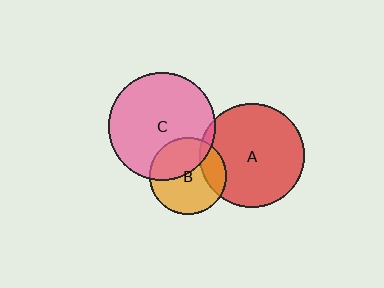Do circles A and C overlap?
Yes.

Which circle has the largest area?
Circle C (pink).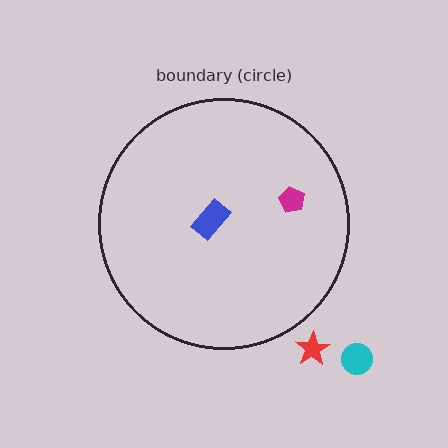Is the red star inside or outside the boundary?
Outside.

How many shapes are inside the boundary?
2 inside, 2 outside.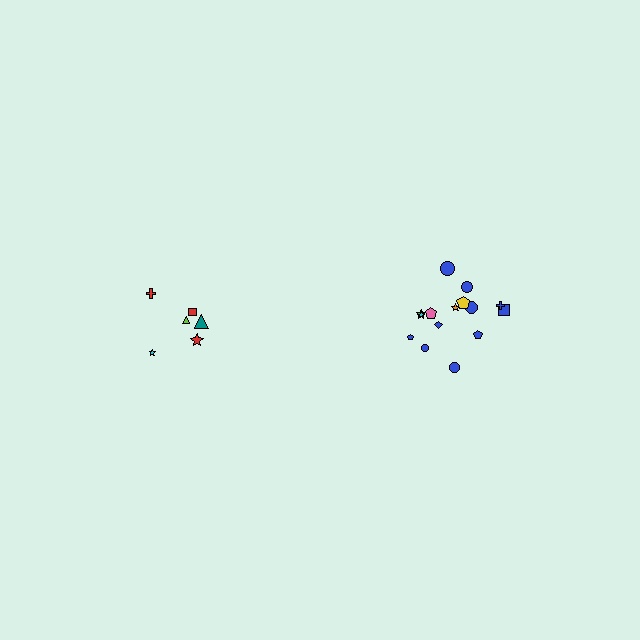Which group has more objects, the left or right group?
The right group.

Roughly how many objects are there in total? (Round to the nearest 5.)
Roughly 20 objects in total.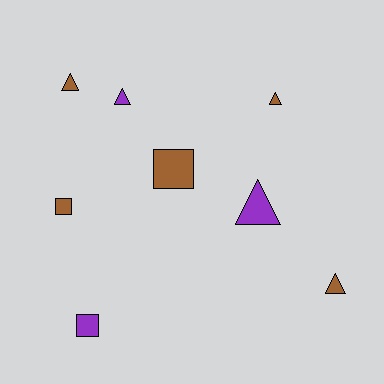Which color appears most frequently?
Brown, with 5 objects.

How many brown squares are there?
There are 2 brown squares.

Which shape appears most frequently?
Triangle, with 5 objects.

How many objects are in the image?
There are 8 objects.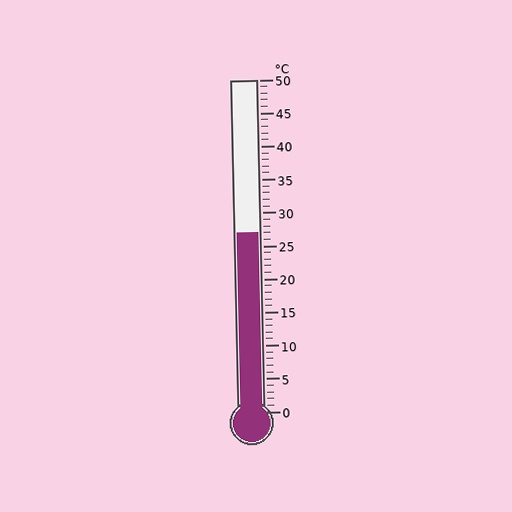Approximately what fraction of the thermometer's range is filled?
The thermometer is filled to approximately 55% of its range.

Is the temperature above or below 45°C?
The temperature is below 45°C.